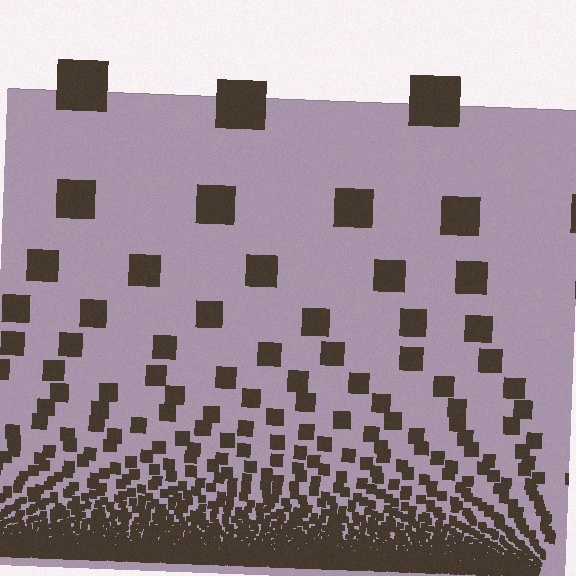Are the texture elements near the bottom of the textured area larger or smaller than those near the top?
Smaller. The gradient is inverted — elements near the bottom are smaller and denser.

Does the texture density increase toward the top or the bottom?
Density increases toward the bottom.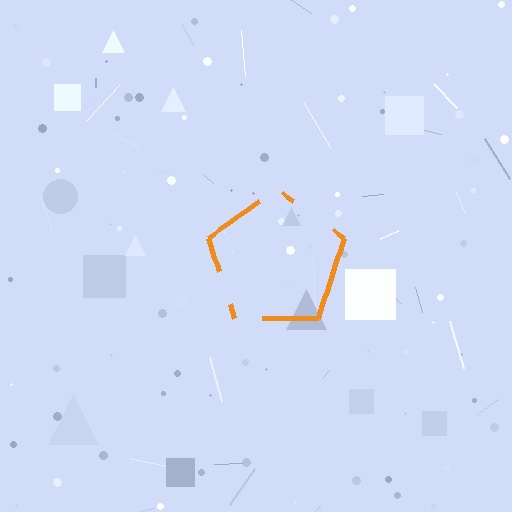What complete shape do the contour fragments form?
The contour fragments form a pentagon.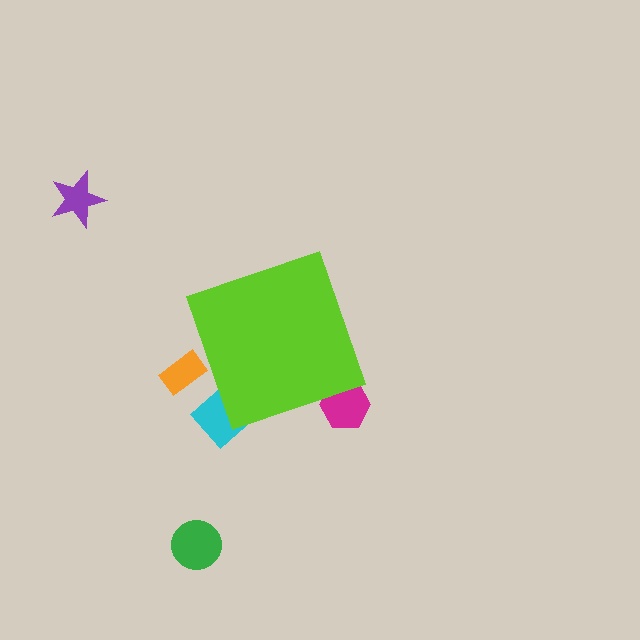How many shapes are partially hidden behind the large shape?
3 shapes are partially hidden.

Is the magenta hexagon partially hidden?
Yes, the magenta hexagon is partially hidden behind the lime diamond.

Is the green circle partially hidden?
No, the green circle is fully visible.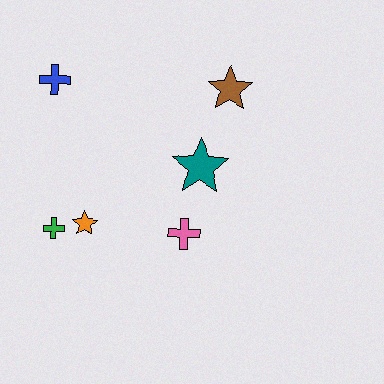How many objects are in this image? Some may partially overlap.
There are 6 objects.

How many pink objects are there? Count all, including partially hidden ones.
There is 1 pink object.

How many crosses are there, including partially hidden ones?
There are 3 crosses.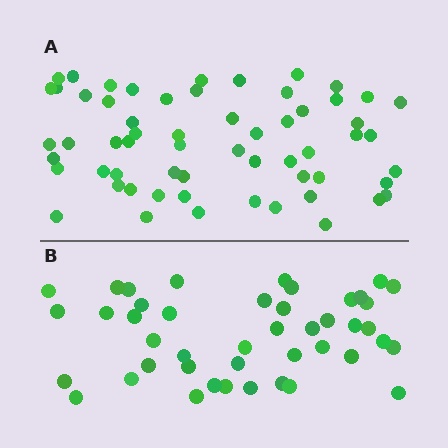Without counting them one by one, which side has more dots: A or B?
Region A (the top region) has more dots.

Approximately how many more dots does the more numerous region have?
Region A has approximately 15 more dots than region B.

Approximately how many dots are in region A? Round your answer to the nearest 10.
About 60 dots.